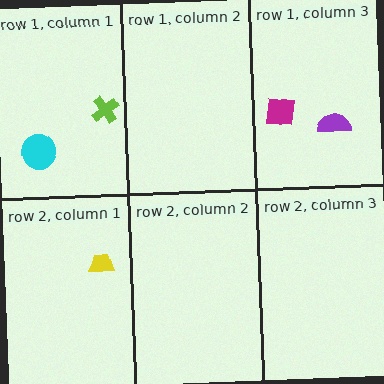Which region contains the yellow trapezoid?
The row 2, column 1 region.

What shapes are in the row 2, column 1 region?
The yellow trapezoid.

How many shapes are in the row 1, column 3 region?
2.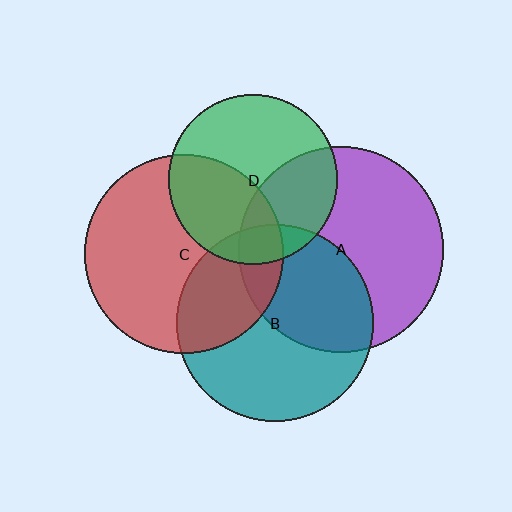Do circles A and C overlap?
Yes.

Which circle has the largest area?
Circle A (purple).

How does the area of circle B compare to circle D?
Approximately 1.3 times.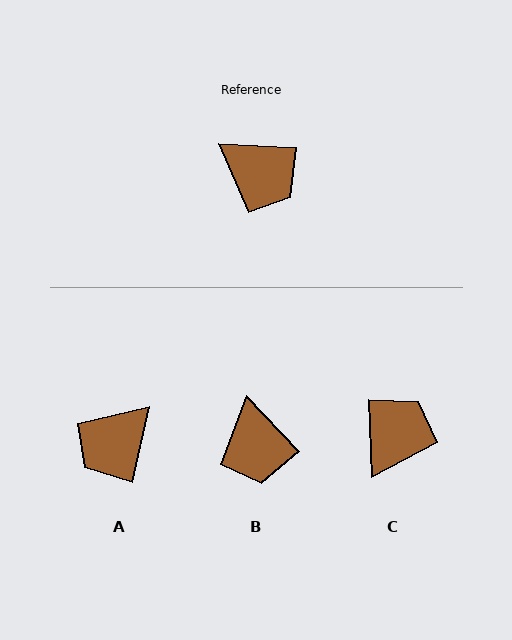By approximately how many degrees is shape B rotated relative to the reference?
Approximately 44 degrees clockwise.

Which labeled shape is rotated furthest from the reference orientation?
A, about 100 degrees away.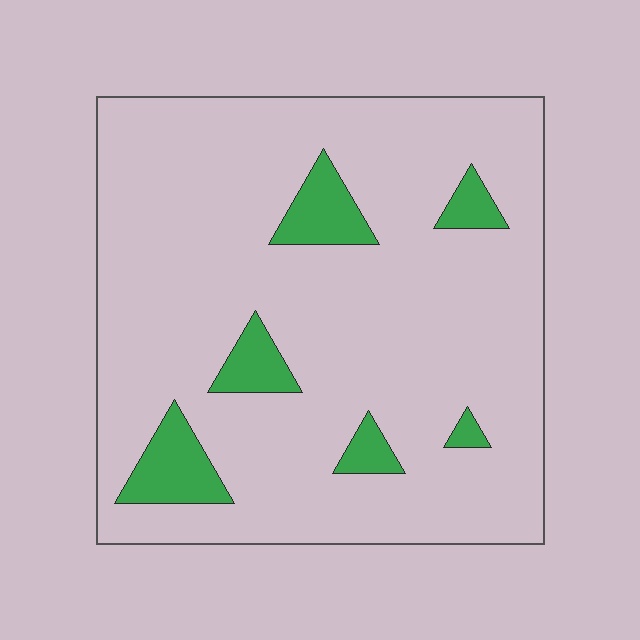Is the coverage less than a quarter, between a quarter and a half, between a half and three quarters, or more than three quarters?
Less than a quarter.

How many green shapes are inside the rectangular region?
6.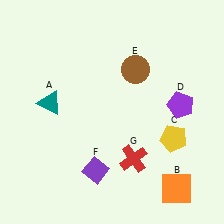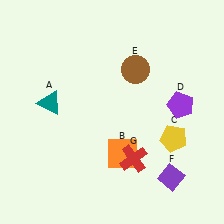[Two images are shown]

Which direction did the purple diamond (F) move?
The purple diamond (F) moved right.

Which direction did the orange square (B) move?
The orange square (B) moved left.